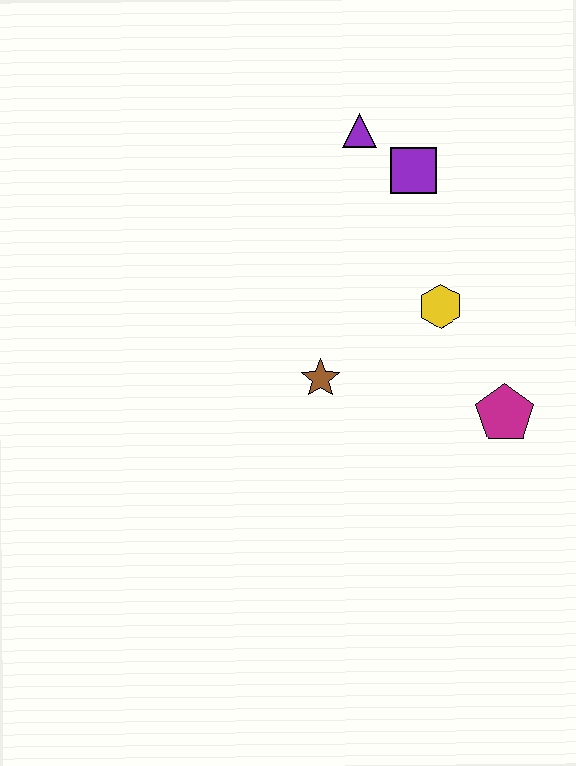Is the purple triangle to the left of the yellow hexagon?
Yes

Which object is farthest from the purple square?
The magenta pentagon is farthest from the purple square.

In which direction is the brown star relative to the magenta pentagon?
The brown star is to the left of the magenta pentagon.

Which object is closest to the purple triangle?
The purple square is closest to the purple triangle.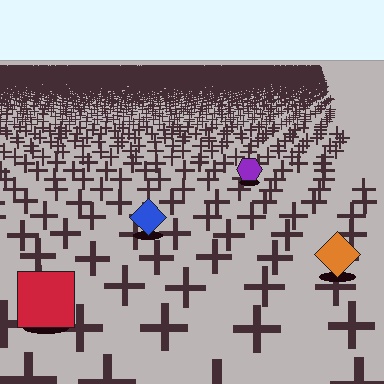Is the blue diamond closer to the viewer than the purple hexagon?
Yes. The blue diamond is closer — you can tell from the texture gradient: the ground texture is coarser near it.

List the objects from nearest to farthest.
From nearest to farthest: the red square, the orange diamond, the blue diamond, the purple hexagon.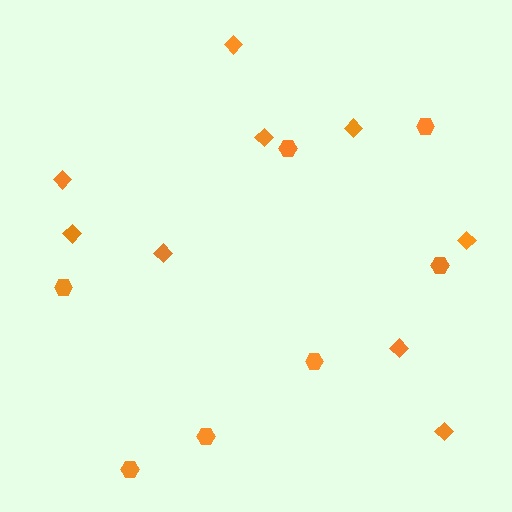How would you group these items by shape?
There are 2 groups: one group of hexagons (7) and one group of diamonds (9).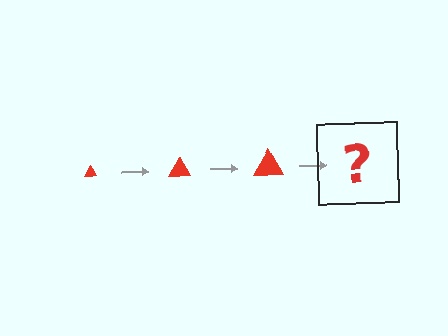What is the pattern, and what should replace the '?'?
The pattern is that the triangle gets progressively larger each step. The '?' should be a red triangle, larger than the previous one.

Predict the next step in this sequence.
The next step is a red triangle, larger than the previous one.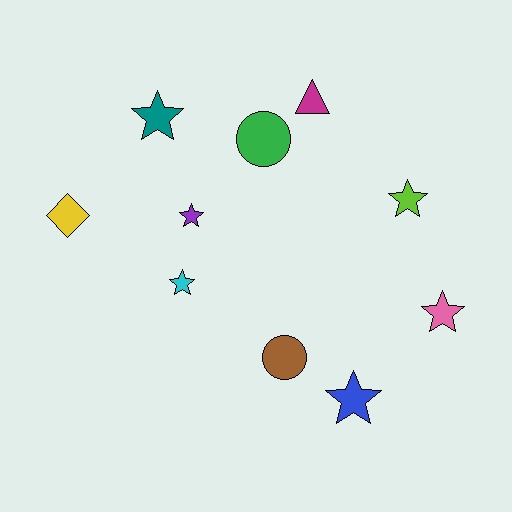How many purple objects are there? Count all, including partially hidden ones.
There is 1 purple object.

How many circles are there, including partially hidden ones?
There are 2 circles.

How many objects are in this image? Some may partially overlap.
There are 10 objects.